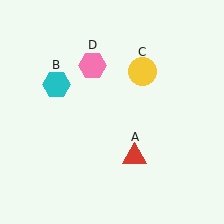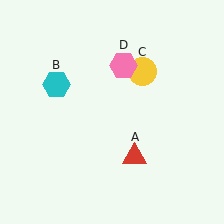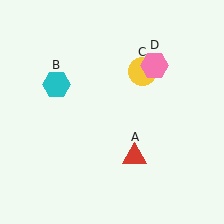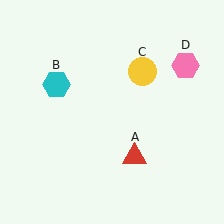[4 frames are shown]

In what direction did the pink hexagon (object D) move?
The pink hexagon (object D) moved right.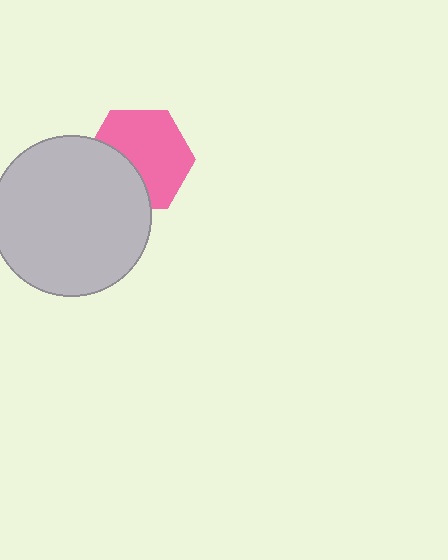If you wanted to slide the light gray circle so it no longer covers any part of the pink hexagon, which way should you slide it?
Slide it toward the lower-left — that is the most direct way to separate the two shapes.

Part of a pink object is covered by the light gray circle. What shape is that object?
It is a hexagon.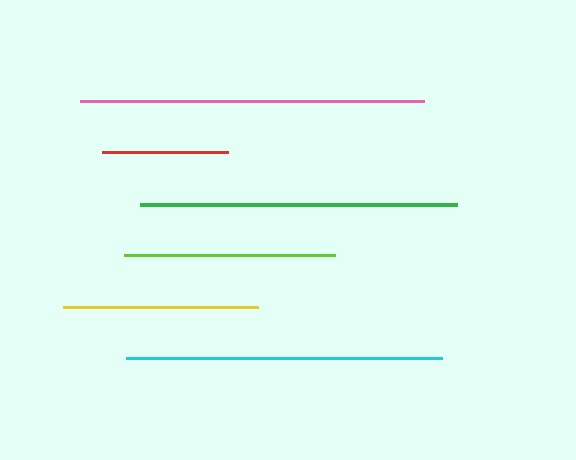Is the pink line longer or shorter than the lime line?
The pink line is longer than the lime line.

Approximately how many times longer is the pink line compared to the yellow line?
The pink line is approximately 1.8 times the length of the yellow line.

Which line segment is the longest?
The pink line is the longest at approximately 344 pixels.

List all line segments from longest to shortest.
From longest to shortest: pink, green, cyan, lime, yellow, red.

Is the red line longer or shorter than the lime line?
The lime line is longer than the red line.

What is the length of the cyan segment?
The cyan segment is approximately 317 pixels long.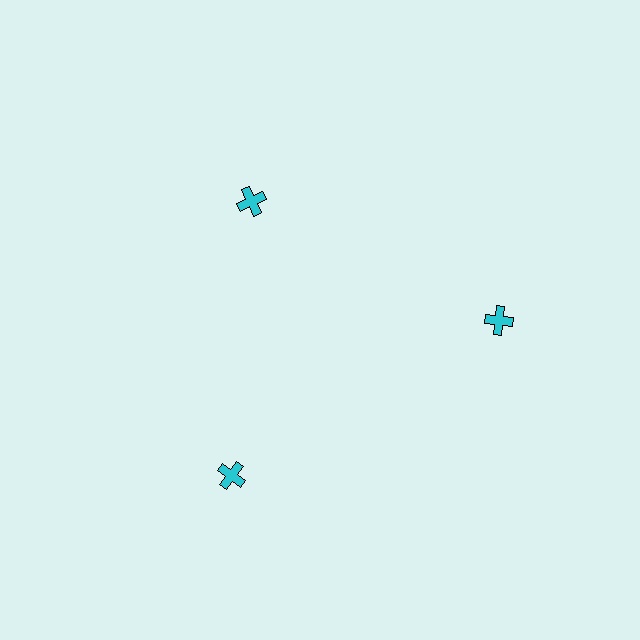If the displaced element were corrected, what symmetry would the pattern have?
It would have 3-fold rotational symmetry — the pattern would map onto itself every 120 degrees.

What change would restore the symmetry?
The symmetry would be restored by moving it outward, back onto the ring so that all 3 crosses sit at equal angles and equal distance from the center.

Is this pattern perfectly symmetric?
No. The 3 cyan crosses are arranged in a ring, but one element near the 11 o'clock position is pulled inward toward the center, breaking the 3-fold rotational symmetry.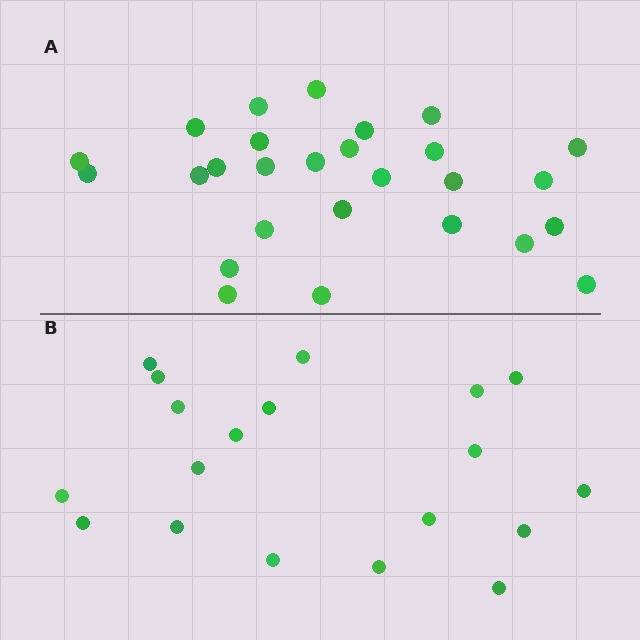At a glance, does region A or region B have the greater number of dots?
Region A (the top region) has more dots.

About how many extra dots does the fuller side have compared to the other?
Region A has roughly 8 or so more dots than region B.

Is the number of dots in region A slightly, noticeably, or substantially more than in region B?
Region A has noticeably more, but not dramatically so. The ratio is roughly 1.4 to 1.